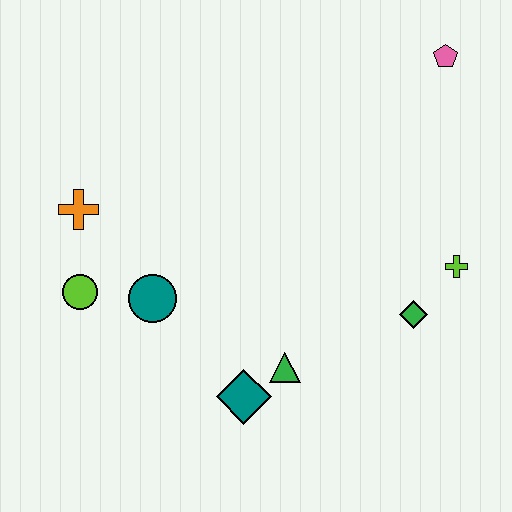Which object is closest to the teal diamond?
The green triangle is closest to the teal diamond.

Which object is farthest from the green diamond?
The orange cross is farthest from the green diamond.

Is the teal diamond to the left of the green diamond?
Yes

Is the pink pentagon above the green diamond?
Yes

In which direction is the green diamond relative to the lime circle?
The green diamond is to the right of the lime circle.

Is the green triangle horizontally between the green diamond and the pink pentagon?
No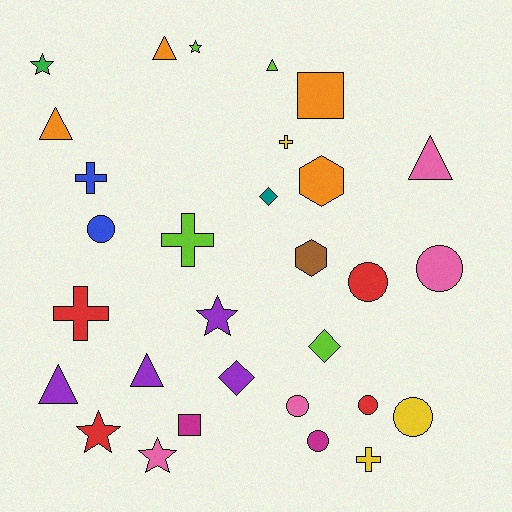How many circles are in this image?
There are 7 circles.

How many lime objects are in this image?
There are 4 lime objects.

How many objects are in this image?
There are 30 objects.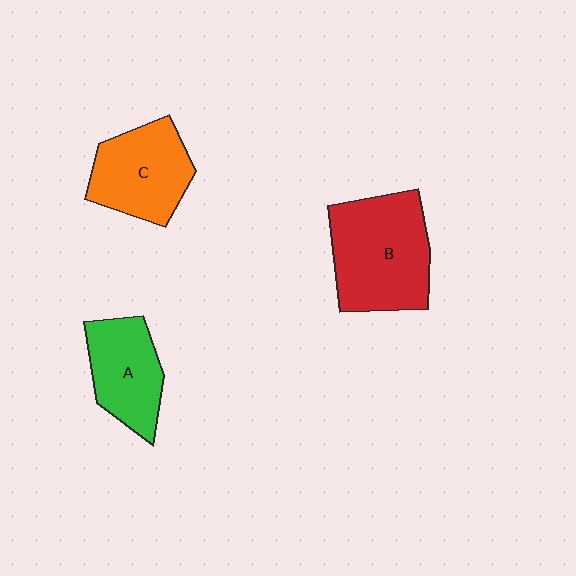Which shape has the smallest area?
Shape A (green).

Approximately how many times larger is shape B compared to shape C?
Approximately 1.3 times.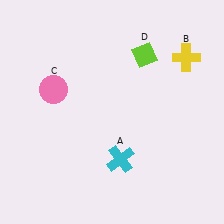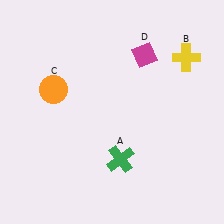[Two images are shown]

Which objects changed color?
A changed from cyan to green. C changed from pink to orange. D changed from lime to magenta.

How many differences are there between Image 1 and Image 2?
There are 3 differences between the two images.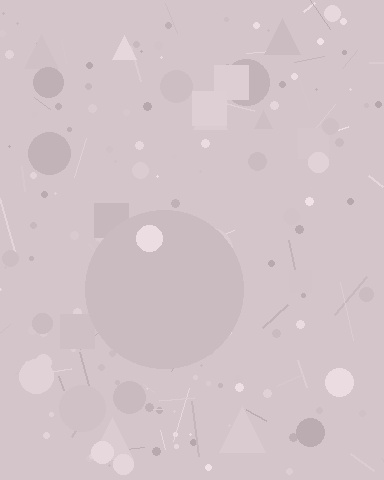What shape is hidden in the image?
A circle is hidden in the image.